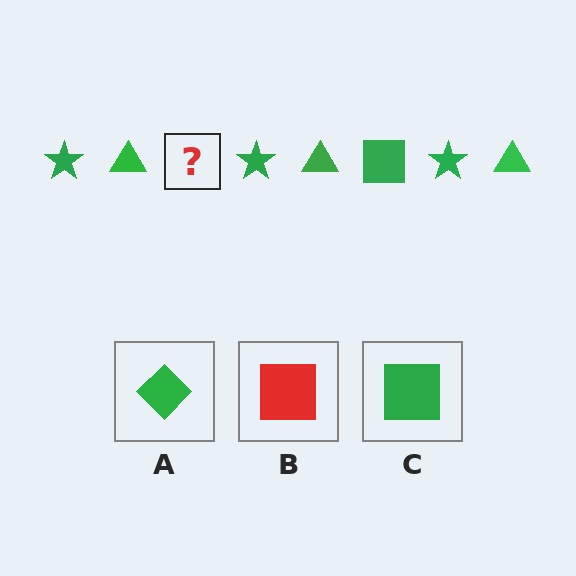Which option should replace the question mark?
Option C.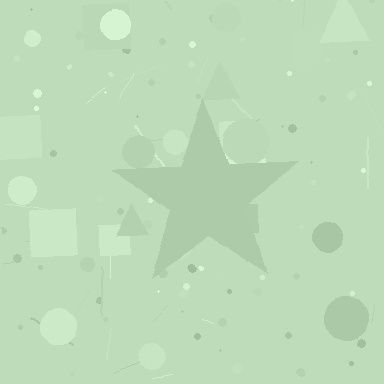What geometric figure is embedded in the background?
A star is embedded in the background.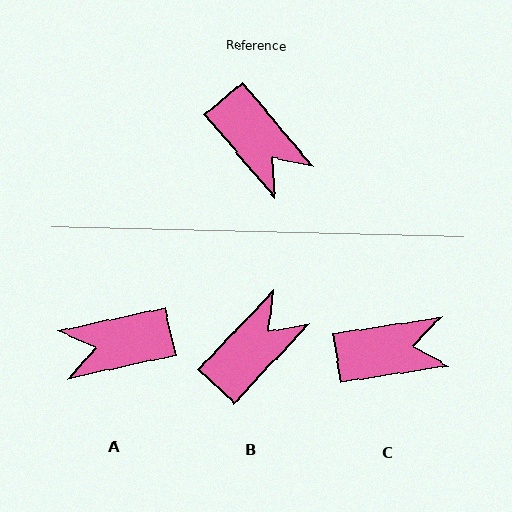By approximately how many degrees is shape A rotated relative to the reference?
Approximately 118 degrees clockwise.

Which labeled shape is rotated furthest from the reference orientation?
A, about 118 degrees away.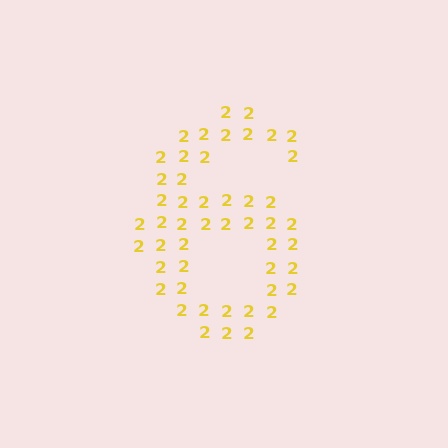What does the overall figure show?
The overall figure shows the digit 6.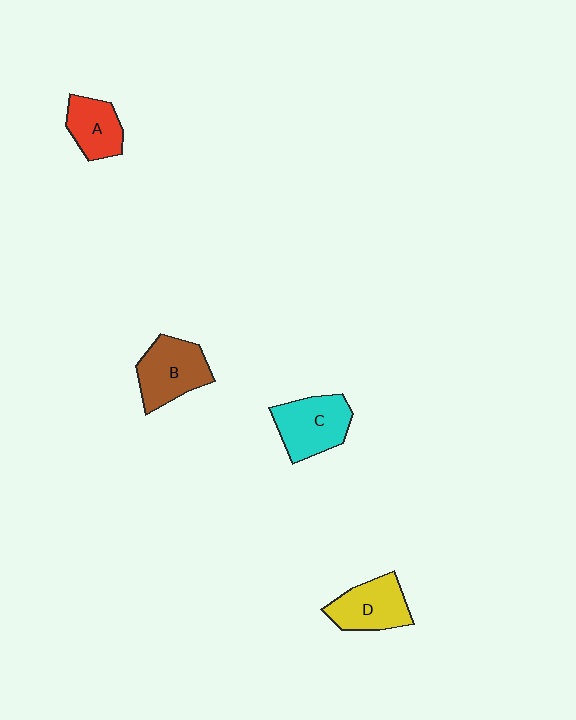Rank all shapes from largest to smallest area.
From largest to smallest: C (cyan), B (brown), D (yellow), A (red).